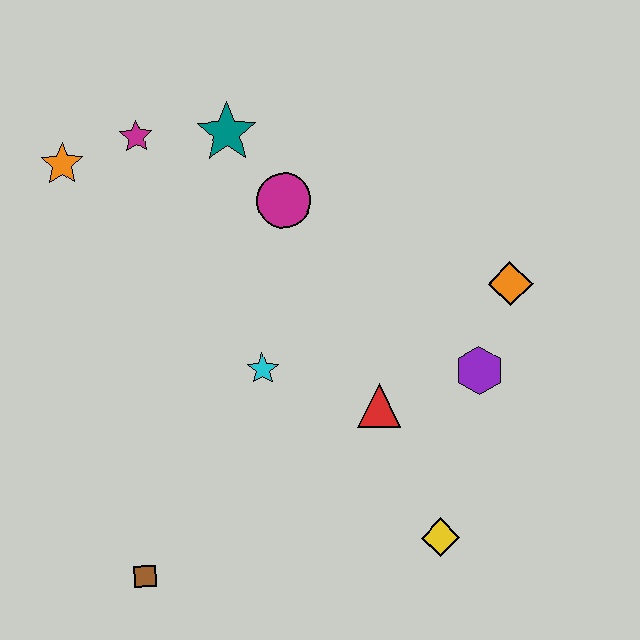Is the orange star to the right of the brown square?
No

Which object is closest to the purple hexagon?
The orange diamond is closest to the purple hexagon.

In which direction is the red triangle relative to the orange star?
The red triangle is to the right of the orange star.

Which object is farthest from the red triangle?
The orange star is farthest from the red triangle.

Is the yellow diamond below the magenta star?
Yes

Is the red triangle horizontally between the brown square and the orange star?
No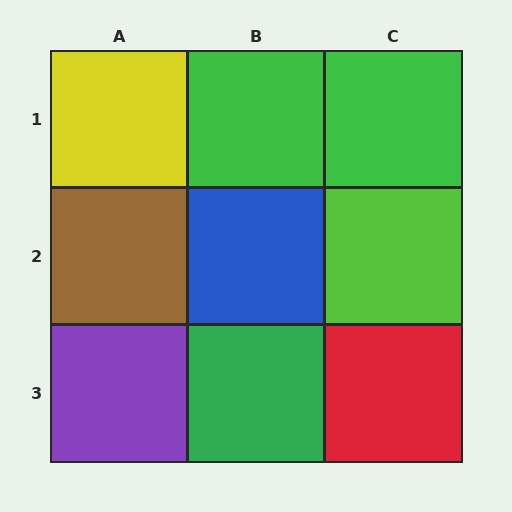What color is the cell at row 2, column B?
Blue.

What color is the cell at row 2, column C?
Lime.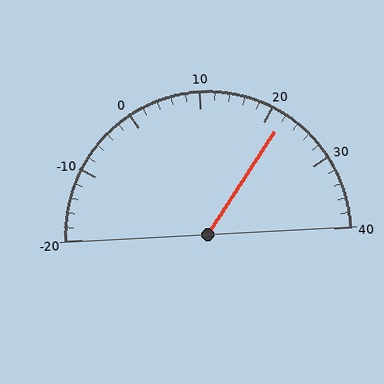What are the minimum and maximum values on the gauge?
The gauge ranges from -20 to 40.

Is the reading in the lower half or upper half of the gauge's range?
The reading is in the upper half of the range (-20 to 40).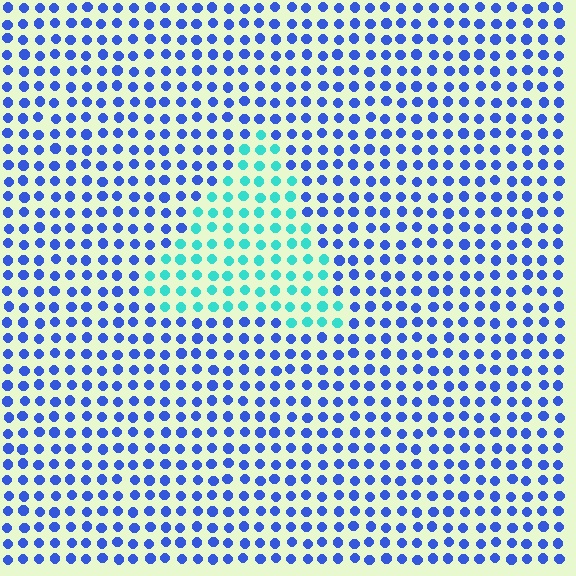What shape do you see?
I see a triangle.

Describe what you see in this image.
The image is filled with small blue elements in a uniform arrangement. A triangle-shaped region is visible where the elements are tinted to a slightly different hue, forming a subtle color boundary.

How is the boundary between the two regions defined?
The boundary is defined purely by a slight shift in hue (about 53 degrees). Spacing, size, and orientation are identical on both sides.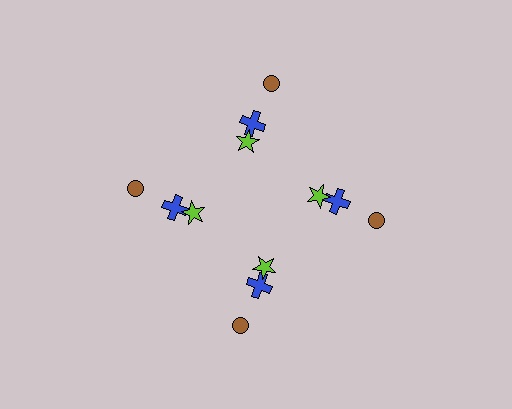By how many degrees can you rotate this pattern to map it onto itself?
The pattern maps onto itself every 90 degrees of rotation.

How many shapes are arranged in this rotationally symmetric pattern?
There are 12 shapes, arranged in 4 groups of 3.